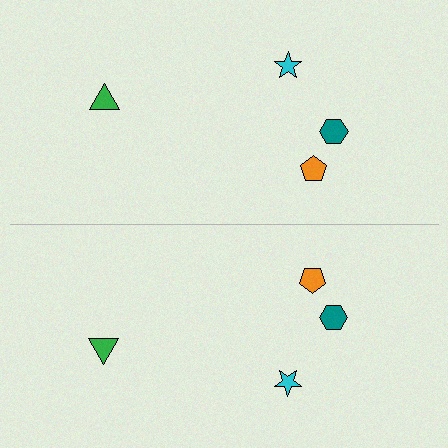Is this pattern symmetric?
Yes, this pattern has bilateral (reflection) symmetry.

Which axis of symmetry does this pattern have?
The pattern has a horizontal axis of symmetry running through the center of the image.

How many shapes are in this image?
There are 8 shapes in this image.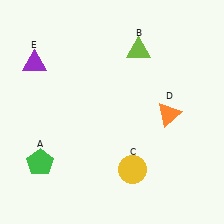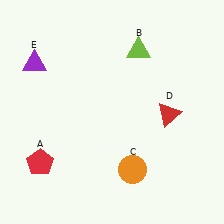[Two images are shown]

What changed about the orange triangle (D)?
In Image 1, D is orange. In Image 2, it changed to red.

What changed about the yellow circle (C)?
In Image 1, C is yellow. In Image 2, it changed to orange.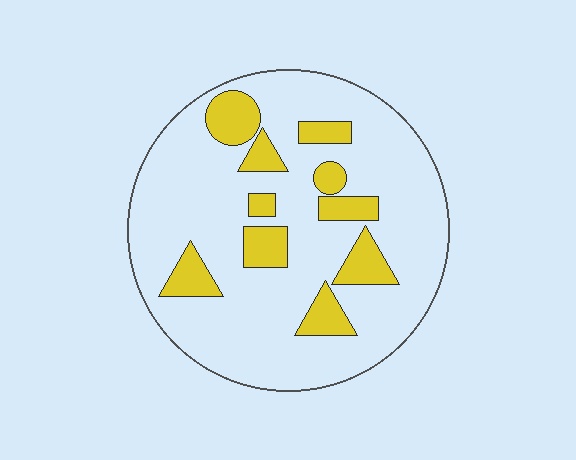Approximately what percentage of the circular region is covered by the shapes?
Approximately 20%.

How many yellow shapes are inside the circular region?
10.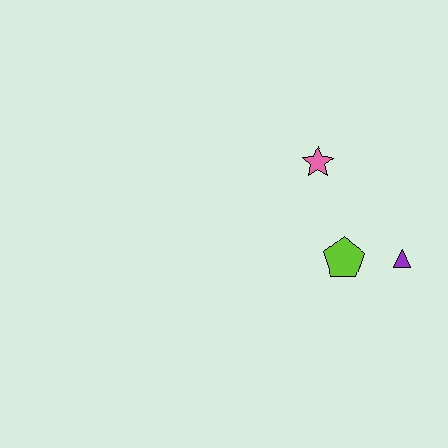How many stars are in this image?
There is 1 star.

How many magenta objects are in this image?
There are no magenta objects.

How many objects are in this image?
There are 3 objects.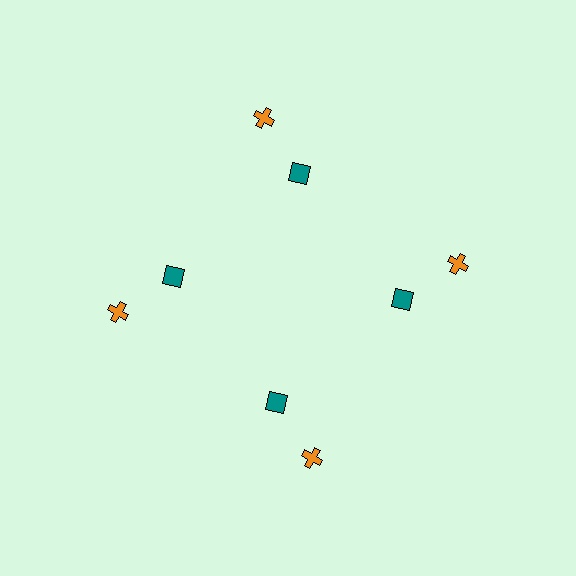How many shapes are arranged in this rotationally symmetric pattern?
There are 8 shapes, arranged in 4 groups of 2.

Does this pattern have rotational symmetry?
Yes, this pattern has 4-fold rotational symmetry. It looks the same after rotating 90 degrees around the center.